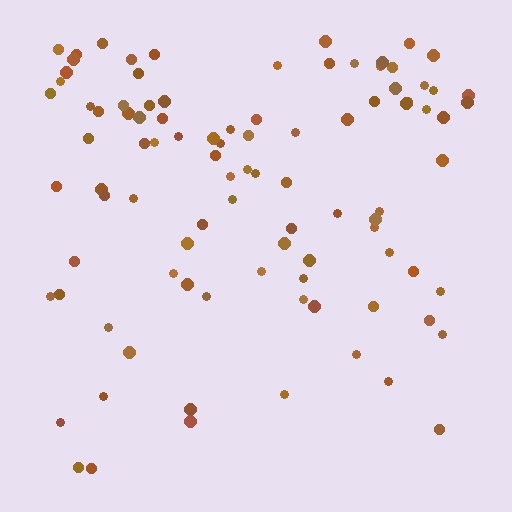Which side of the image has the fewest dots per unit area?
The bottom.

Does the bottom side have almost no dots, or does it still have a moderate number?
Still a moderate number, just noticeably fewer than the top.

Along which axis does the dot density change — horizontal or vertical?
Vertical.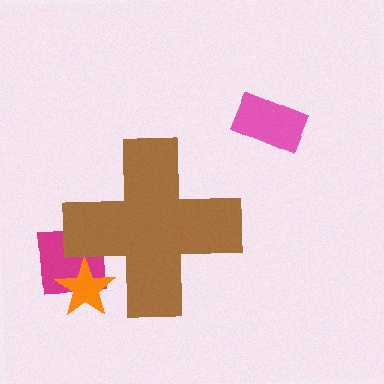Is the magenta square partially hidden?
Yes, the magenta square is partially hidden behind the brown cross.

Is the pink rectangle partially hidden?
No, the pink rectangle is fully visible.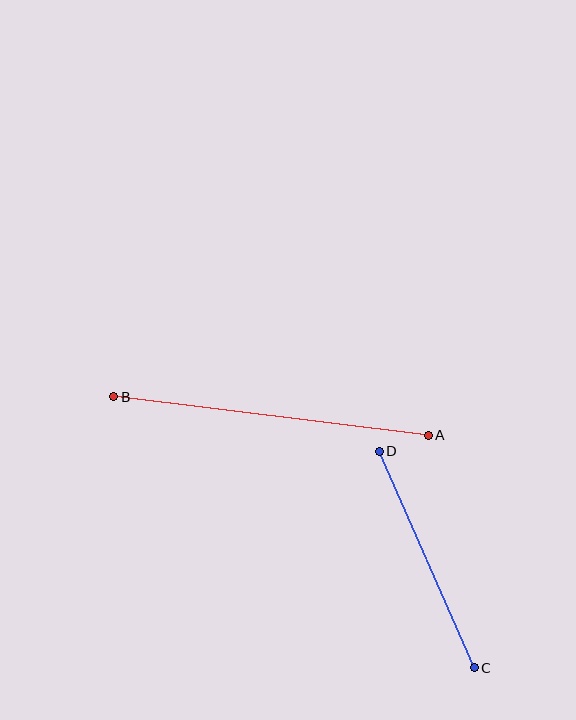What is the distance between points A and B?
The distance is approximately 317 pixels.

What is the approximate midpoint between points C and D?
The midpoint is at approximately (427, 559) pixels.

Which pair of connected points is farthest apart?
Points A and B are farthest apart.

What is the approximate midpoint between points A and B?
The midpoint is at approximately (271, 416) pixels.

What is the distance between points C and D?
The distance is approximately 237 pixels.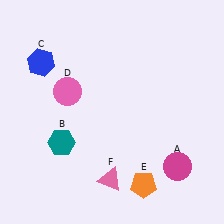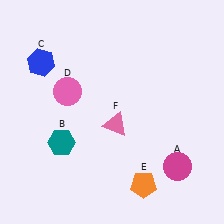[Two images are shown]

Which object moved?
The pink triangle (F) moved up.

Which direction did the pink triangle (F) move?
The pink triangle (F) moved up.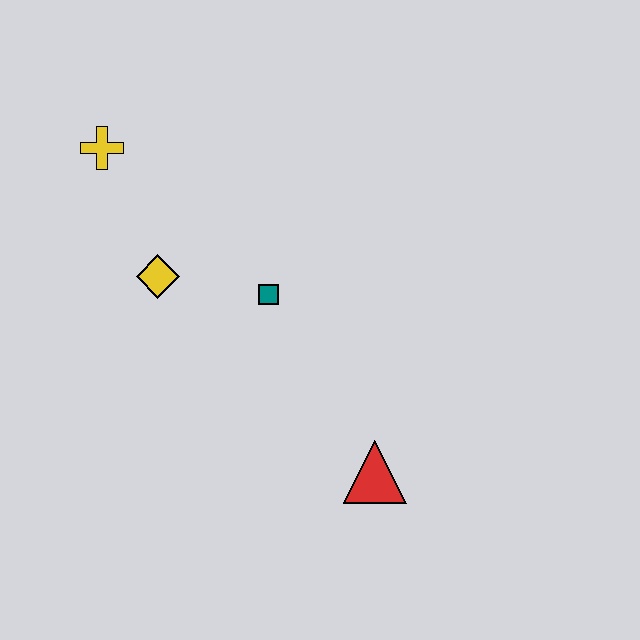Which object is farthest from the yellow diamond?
The red triangle is farthest from the yellow diamond.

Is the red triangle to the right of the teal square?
Yes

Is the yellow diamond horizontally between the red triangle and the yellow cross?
Yes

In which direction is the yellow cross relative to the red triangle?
The yellow cross is above the red triangle.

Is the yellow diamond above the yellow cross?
No